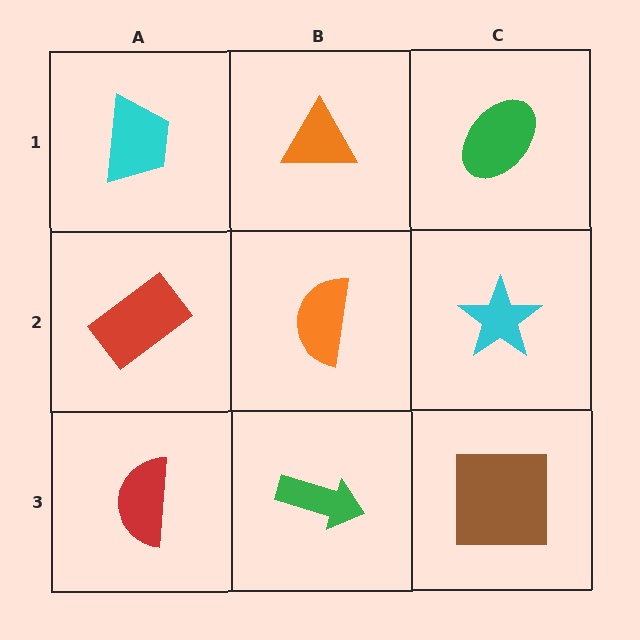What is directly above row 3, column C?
A cyan star.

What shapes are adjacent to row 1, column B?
An orange semicircle (row 2, column B), a cyan trapezoid (row 1, column A), a green ellipse (row 1, column C).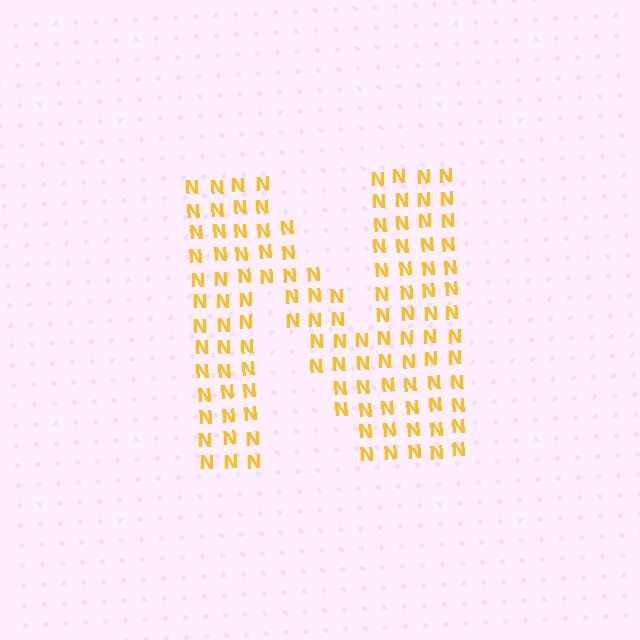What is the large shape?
The large shape is the letter N.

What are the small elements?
The small elements are letter N's.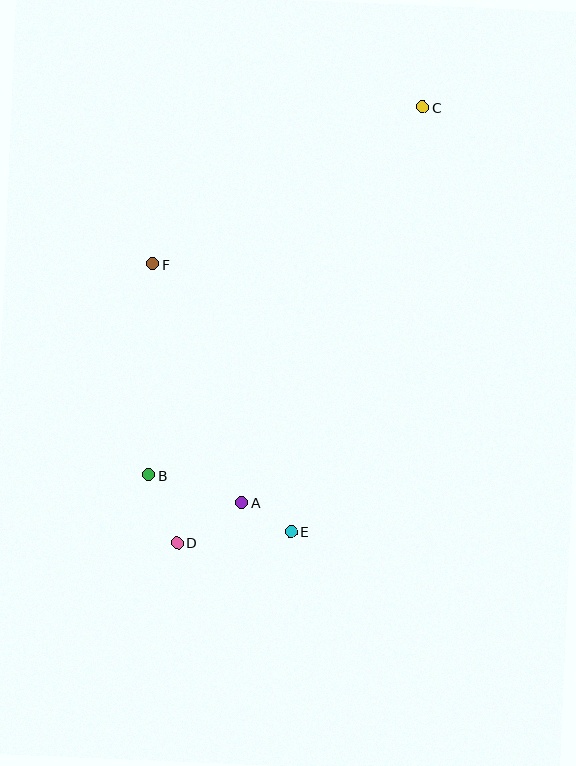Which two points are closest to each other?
Points A and E are closest to each other.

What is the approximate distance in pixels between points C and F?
The distance between C and F is approximately 312 pixels.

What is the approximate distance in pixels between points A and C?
The distance between A and C is approximately 435 pixels.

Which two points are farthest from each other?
Points C and D are farthest from each other.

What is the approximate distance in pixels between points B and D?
The distance between B and D is approximately 74 pixels.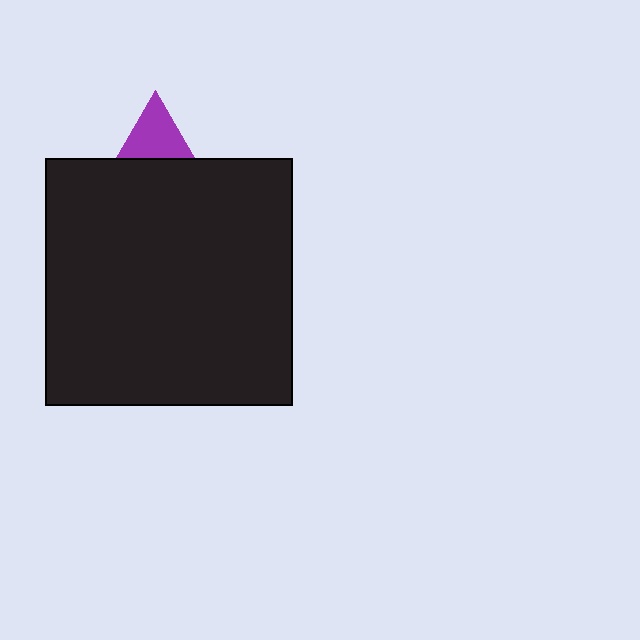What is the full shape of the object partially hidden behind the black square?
The partially hidden object is a purple triangle.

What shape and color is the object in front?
The object in front is a black square.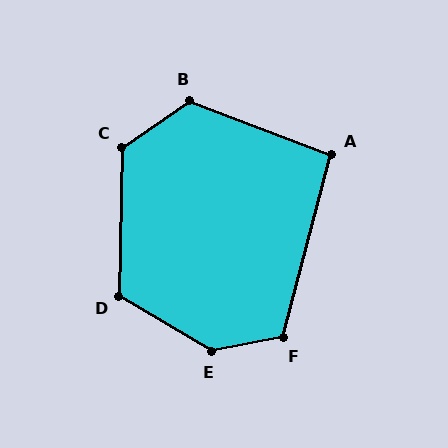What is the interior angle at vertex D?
Approximately 119 degrees (obtuse).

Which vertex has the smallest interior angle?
A, at approximately 96 degrees.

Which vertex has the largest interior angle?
E, at approximately 138 degrees.